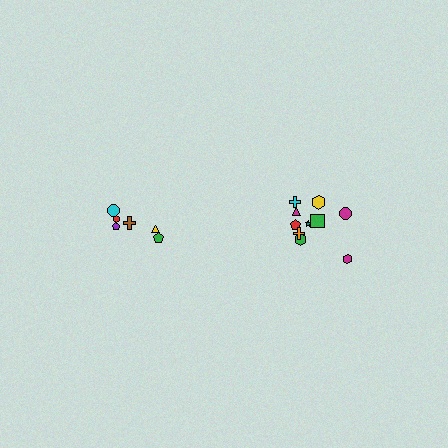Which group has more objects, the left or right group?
The right group.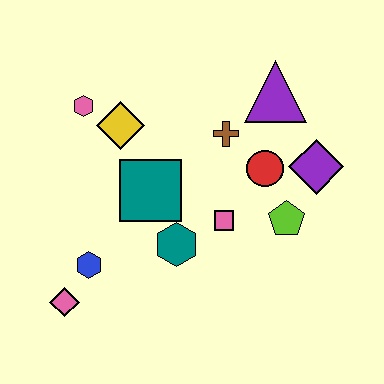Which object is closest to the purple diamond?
The red circle is closest to the purple diamond.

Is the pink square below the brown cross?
Yes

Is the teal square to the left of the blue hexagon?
No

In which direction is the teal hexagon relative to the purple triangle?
The teal hexagon is below the purple triangle.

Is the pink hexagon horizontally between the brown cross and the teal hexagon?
No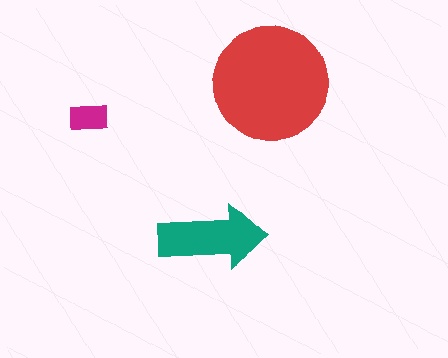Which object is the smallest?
The magenta rectangle.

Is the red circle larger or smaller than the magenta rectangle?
Larger.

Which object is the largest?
The red circle.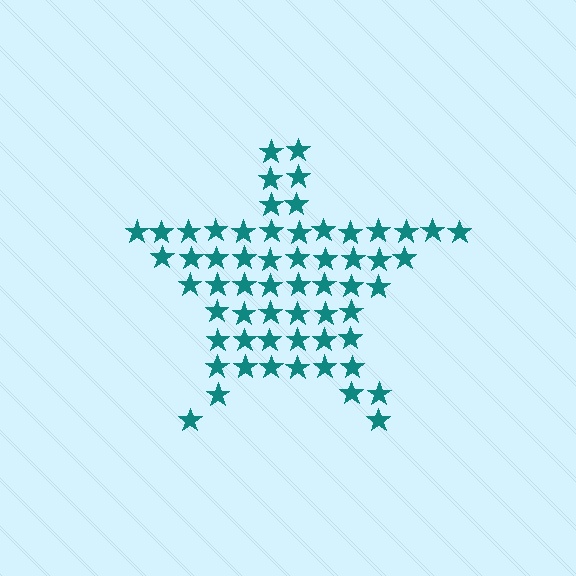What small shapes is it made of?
It is made of small stars.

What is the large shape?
The large shape is a star.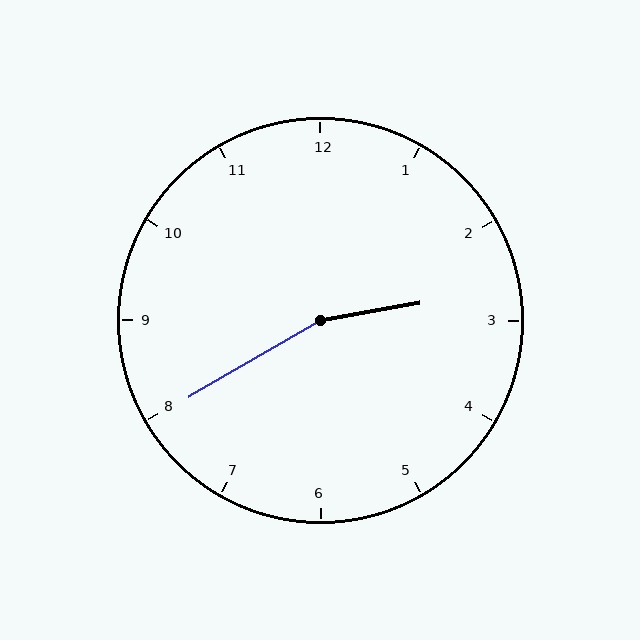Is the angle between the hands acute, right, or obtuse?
It is obtuse.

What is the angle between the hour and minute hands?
Approximately 160 degrees.